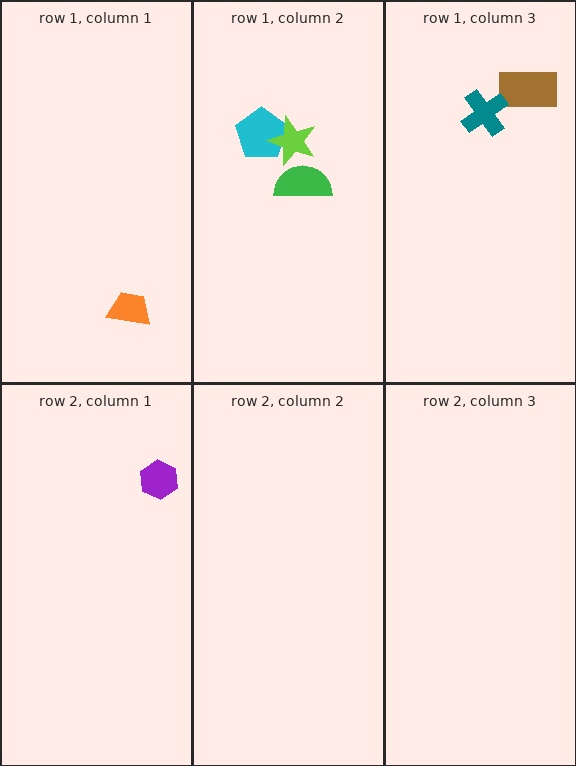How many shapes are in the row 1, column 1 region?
1.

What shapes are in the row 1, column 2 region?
The cyan pentagon, the lime star, the green semicircle.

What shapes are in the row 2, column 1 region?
The purple hexagon.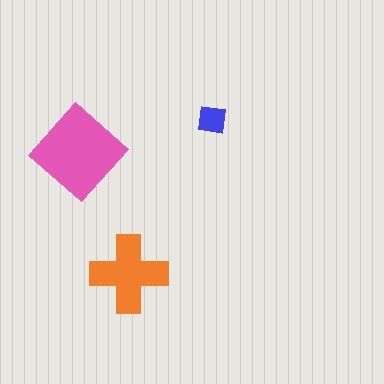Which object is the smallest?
The blue square.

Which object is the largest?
The pink diamond.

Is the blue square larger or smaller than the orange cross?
Smaller.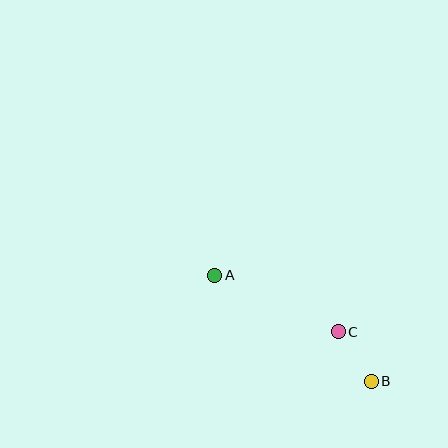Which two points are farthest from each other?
Points A and B are farthest from each other.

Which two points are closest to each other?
Points B and C are closest to each other.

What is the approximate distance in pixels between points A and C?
The distance between A and C is approximately 136 pixels.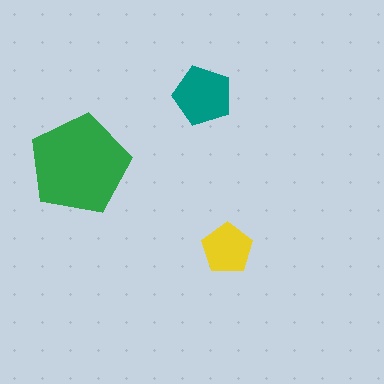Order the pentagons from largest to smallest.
the green one, the teal one, the yellow one.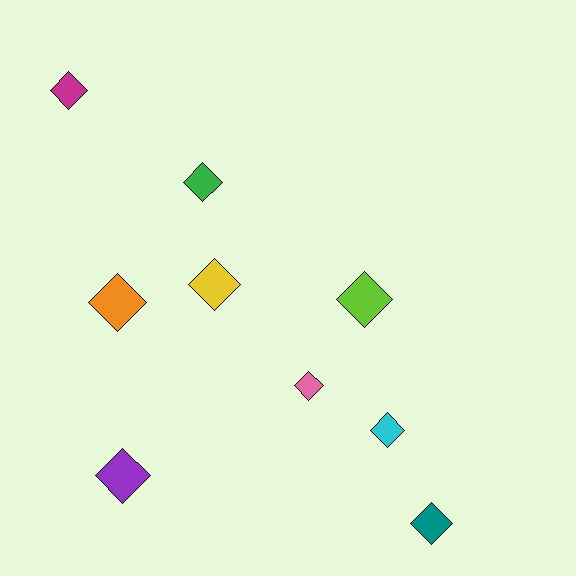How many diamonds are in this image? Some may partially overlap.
There are 9 diamonds.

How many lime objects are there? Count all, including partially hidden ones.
There is 1 lime object.